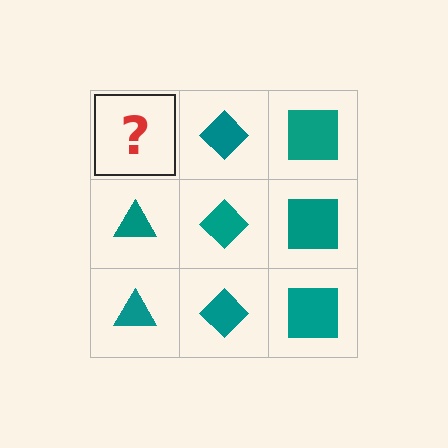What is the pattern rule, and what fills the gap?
The rule is that each column has a consistent shape. The gap should be filled with a teal triangle.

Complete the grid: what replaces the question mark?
The question mark should be replaced with a teal triangle.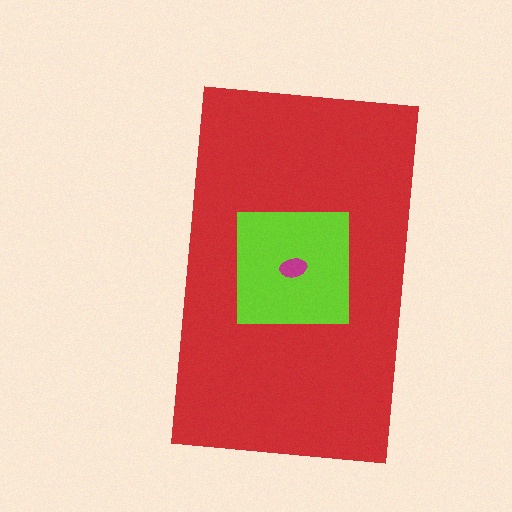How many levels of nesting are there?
3.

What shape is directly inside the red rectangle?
The lime square.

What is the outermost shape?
The red rectangle.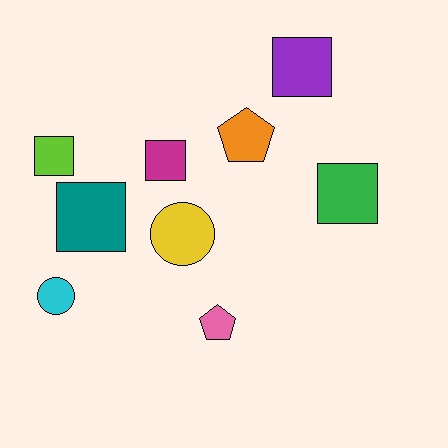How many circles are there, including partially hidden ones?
There are 2 circles.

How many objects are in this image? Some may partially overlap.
There are 9 objects.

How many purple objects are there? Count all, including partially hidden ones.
There is 1 purple object.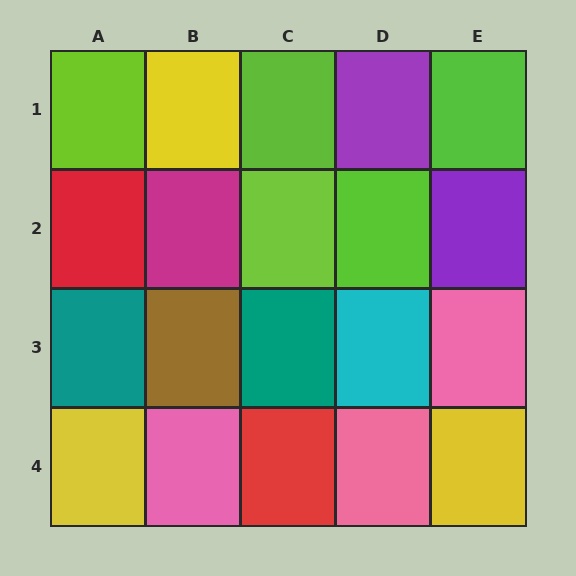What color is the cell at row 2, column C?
Lime.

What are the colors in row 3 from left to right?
Teal, brown, teal, cyan, pink.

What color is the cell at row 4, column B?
Pink.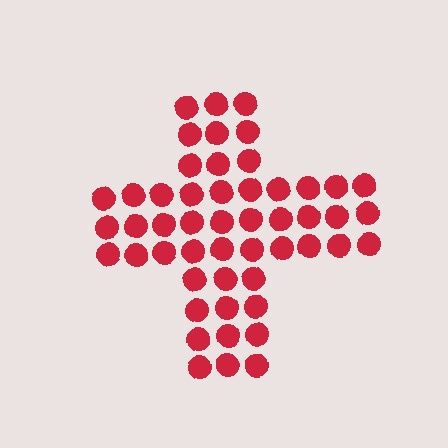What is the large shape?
The large shape is a cross.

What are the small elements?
The small elements are circles.